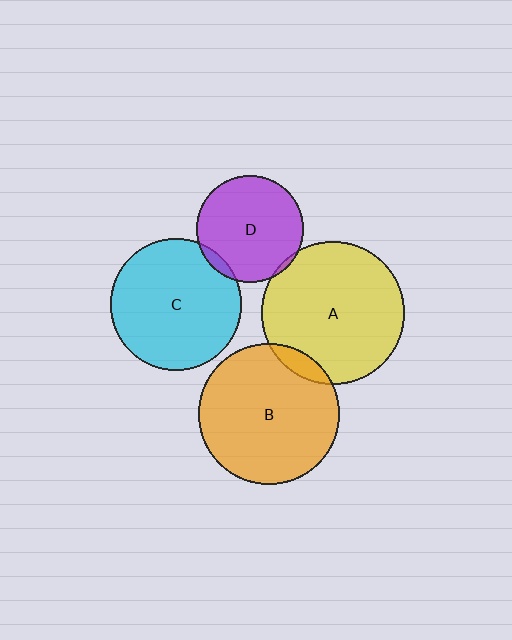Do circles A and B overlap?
Yes.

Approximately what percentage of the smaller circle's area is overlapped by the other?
Approximately 5%.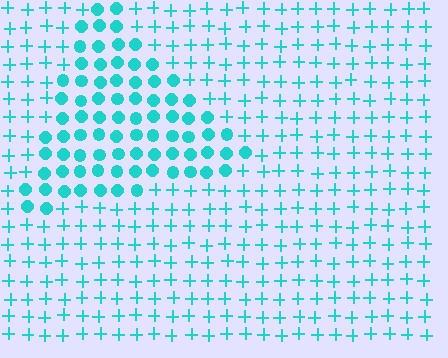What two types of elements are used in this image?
The image uses circles inside the triangle region and plus signs outside it.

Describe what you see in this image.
The image is filled with small cyan elements arranged in a uniform grid. A triangle-shaped region contains circles, while the surrounding area contains plus signs. The boundary is defined purely by the change in element shape.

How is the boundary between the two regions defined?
The boundary is defined by a change in element shape: circles inside vs. plus signs outside. All elements share the same color and spacing.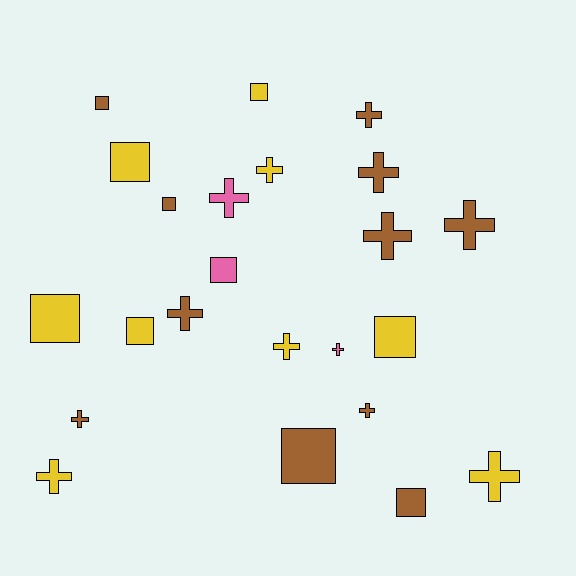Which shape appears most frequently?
Cross, with 13 objects.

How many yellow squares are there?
There are 5 yellow squares.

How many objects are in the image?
There are 23 objects.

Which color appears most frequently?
Brown, with 11 objects.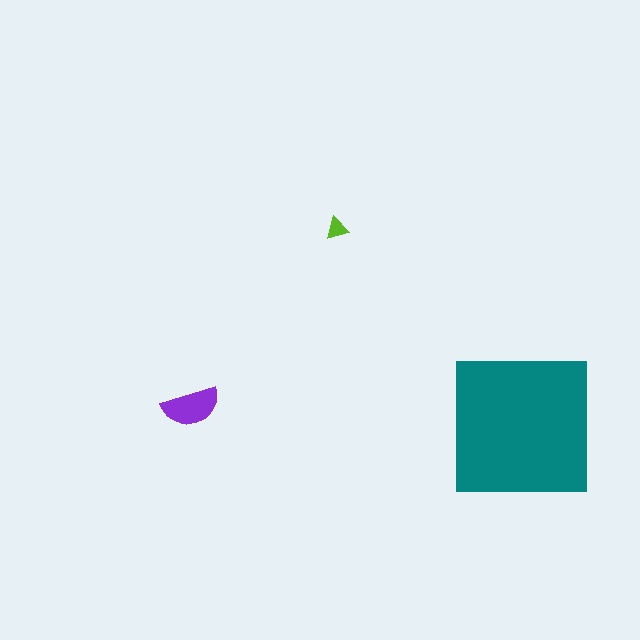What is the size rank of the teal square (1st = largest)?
1st.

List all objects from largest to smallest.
The teal square, the purple semicircle, the lime triangle.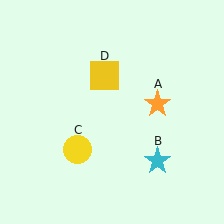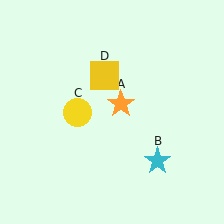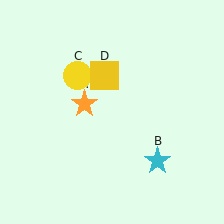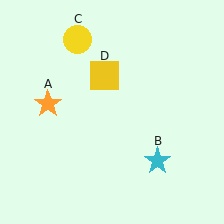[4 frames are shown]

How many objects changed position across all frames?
2 objects changed position: orange star (object A), yellow circle (object C).